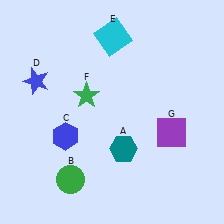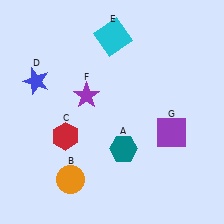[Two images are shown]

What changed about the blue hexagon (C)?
In Image 1, C is blue. In Image 2, it changed to red.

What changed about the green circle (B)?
In Image 1, B is green. In Image 2, it changed to orange.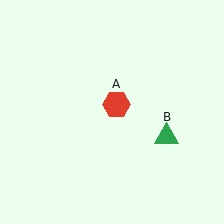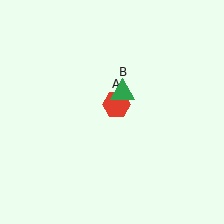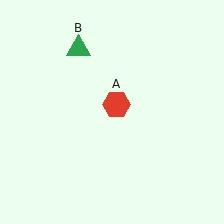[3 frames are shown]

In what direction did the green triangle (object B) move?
The green triangle (object B) moved up and to the left.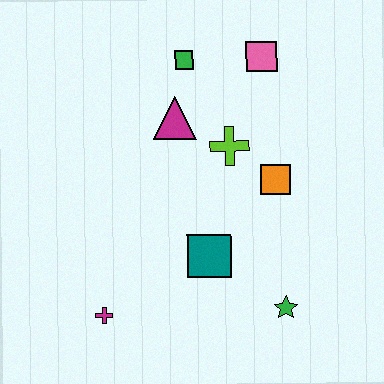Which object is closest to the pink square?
The green square is closest to the pink square.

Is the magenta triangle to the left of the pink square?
Yes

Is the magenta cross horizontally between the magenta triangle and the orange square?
No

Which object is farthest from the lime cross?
The magenta cross is farthest from the lime cross.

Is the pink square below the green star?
No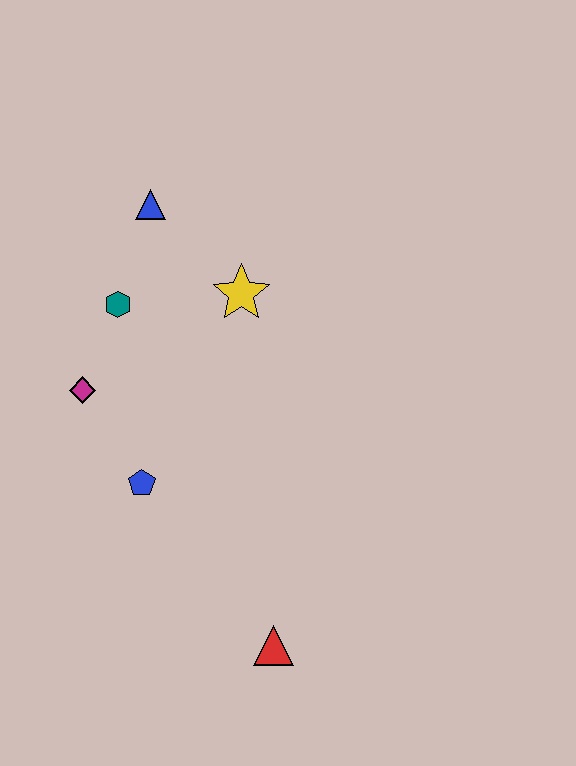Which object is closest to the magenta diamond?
The teal hexagon is closest to the magenta diamond.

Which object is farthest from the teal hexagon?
The red triangle is farthest from the teal hexagon.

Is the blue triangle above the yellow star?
Yes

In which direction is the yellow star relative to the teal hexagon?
The yellow star is to the right of the teal hexagon.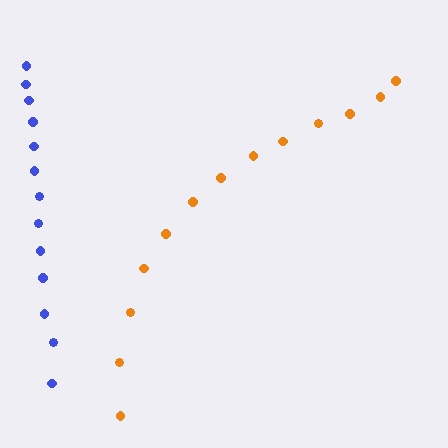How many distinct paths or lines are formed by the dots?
There are 2 distinct paths.